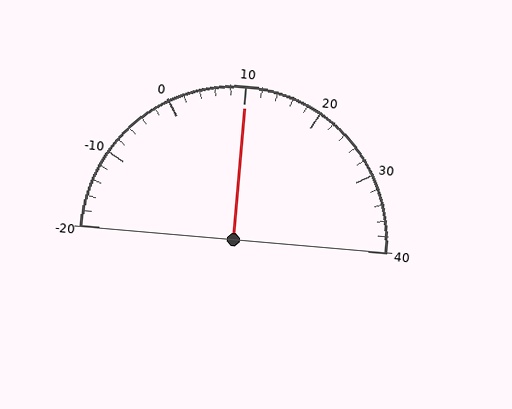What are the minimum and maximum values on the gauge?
The gauge ranges from -20 to 40.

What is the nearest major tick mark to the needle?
The nearest major tick mark is 10.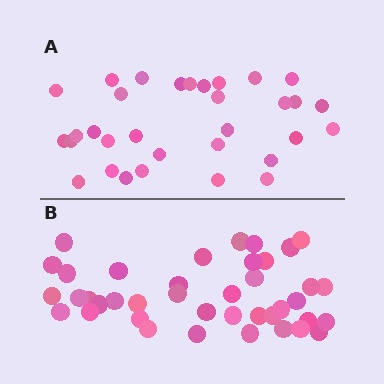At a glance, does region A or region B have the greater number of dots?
Region B (the bottom region) has more dots.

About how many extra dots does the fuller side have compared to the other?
Region B has roughly 8 or so more dots than region A.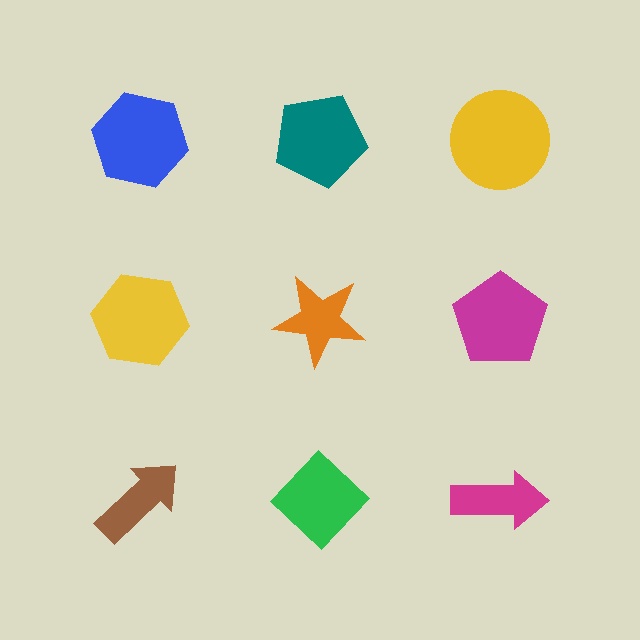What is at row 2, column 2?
An orange star.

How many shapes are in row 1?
3 shapes.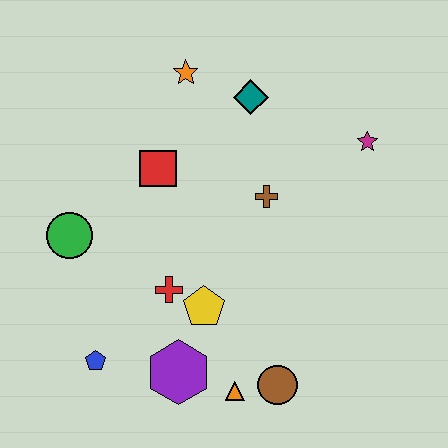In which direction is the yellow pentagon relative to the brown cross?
The yellow pentagon is below the brown cross.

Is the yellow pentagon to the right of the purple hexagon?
Yes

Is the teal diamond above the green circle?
Yes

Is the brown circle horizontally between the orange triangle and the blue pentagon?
No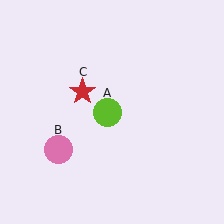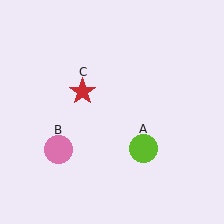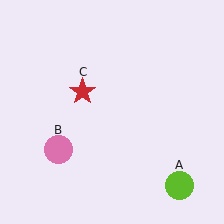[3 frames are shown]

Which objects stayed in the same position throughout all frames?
Pink circle (object B) and red star (object C) remained stationary.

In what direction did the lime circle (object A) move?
The lime circle (object A) moved down and to the right.